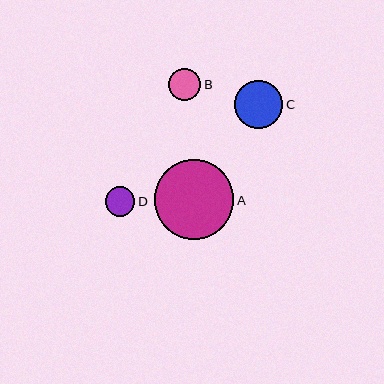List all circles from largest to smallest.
From largest to smallest: A, C, B, D.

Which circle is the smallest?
Circle D is the smallest with a size of approximately 29 pixels.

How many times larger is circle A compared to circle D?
Circle A is approximately 2.7 times the size of circle D.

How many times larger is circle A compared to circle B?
Circle A is approximately 2.5 times the size of circle B.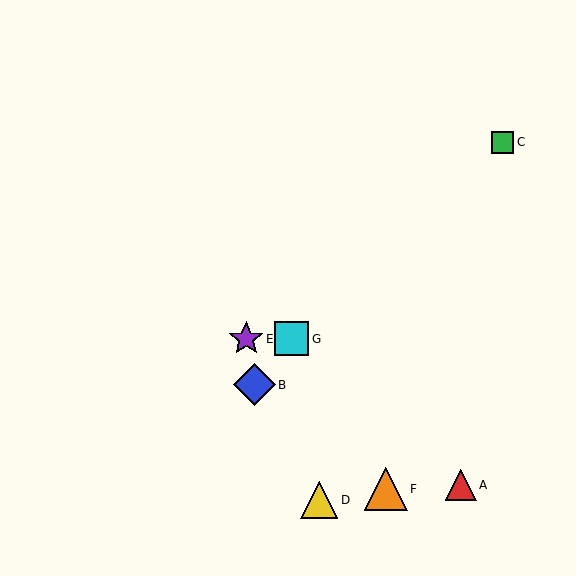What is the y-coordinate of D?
Object D is at y≈500.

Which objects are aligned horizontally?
Objects E, G are aligned horizontally.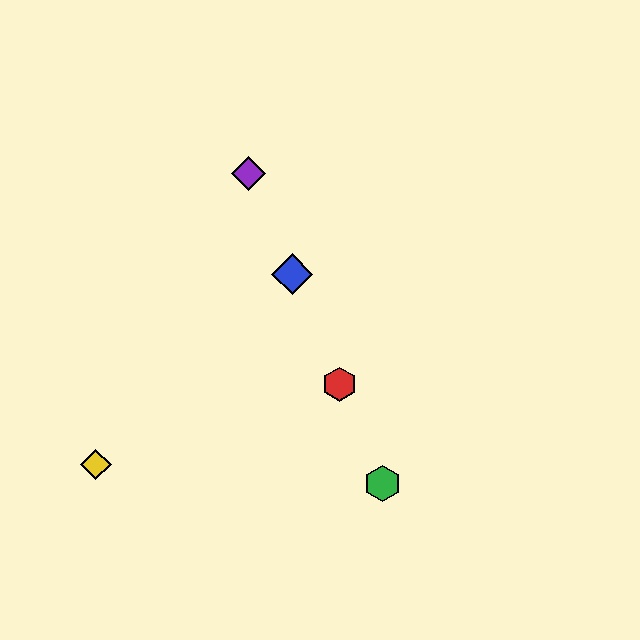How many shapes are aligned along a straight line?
4 shapes (the red hexagon, the blue diamond, the green hexagon, the purple diamond) are aligned along a straight line.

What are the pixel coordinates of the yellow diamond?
The yellow diamond is at (96, 465).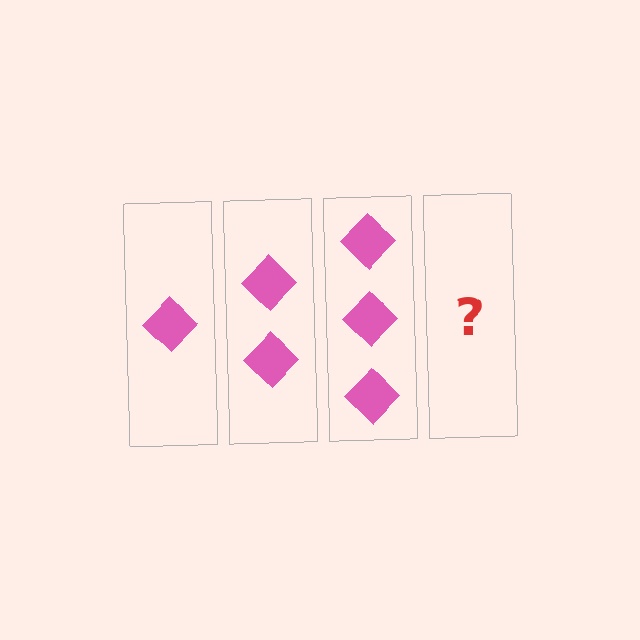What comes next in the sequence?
The next element should be 4 diamonds.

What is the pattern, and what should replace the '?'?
The pattern is that each step adds one more diamond. The '?' should be 4 diamonds.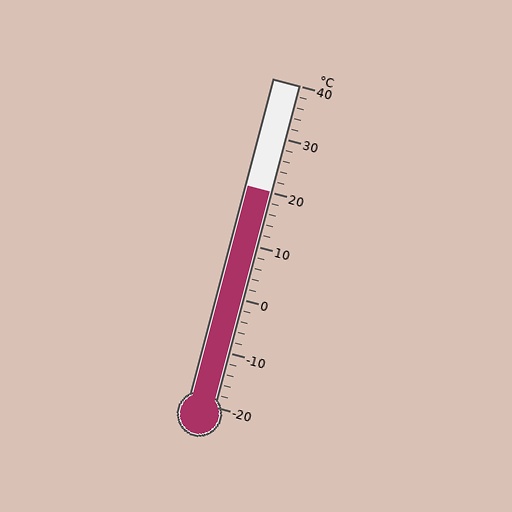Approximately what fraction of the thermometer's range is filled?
The thermometer is filled to approximately 65% of its range.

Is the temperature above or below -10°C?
The temperature is above -10°C.